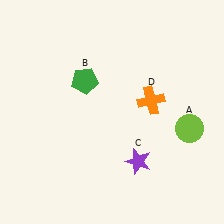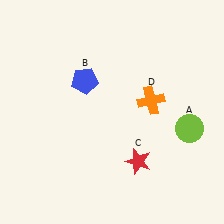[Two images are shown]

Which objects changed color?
B changed from green to blue. C changed from purple to red.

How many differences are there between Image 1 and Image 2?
There are 2 differences between the two images.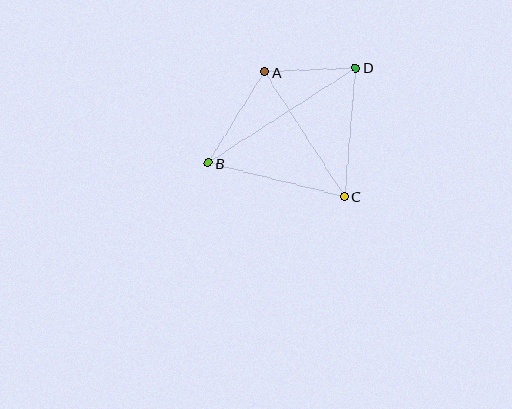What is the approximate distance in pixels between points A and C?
The distance between A and C is approximately 148 pixels.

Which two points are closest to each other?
Points A and D are closest to each other.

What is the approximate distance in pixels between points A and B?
The distance between A and B is approximately 107 pixels.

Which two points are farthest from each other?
Points B and D are farthest from each other.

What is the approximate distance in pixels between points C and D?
The distance between C and D is approximately 129 pixels.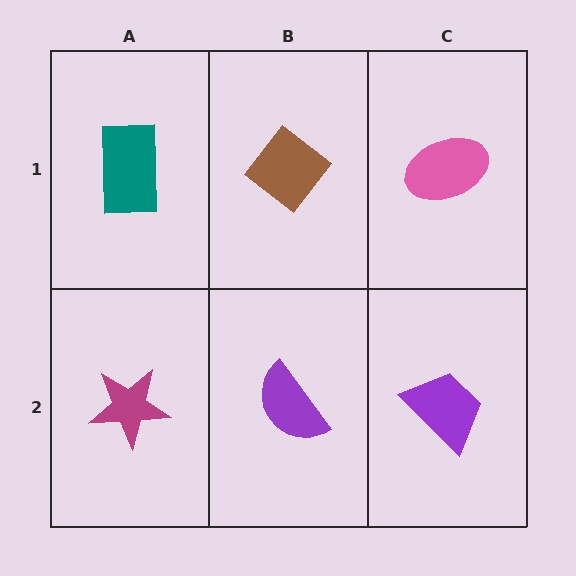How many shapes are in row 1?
3 shapes.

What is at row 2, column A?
A magenta star.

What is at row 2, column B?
A purple semicircle.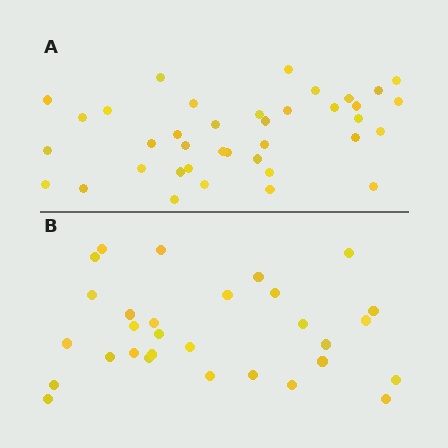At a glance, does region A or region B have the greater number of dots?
Region A (the top region) has more dots.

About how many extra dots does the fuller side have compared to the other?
Region A has roughly 8 or so more dots than region B.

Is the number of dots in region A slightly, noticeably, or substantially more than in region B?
Region A has noticeably more, but not dramatically so. The ratio is roughly 1.3 to 1.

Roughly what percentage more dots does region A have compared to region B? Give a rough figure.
About 25% more.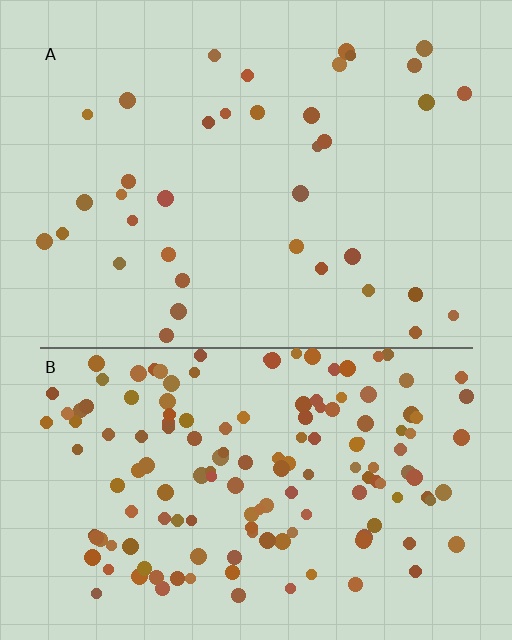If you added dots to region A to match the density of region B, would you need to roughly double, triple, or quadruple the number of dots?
Approximately quadruple.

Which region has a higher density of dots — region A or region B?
B (the bottom).